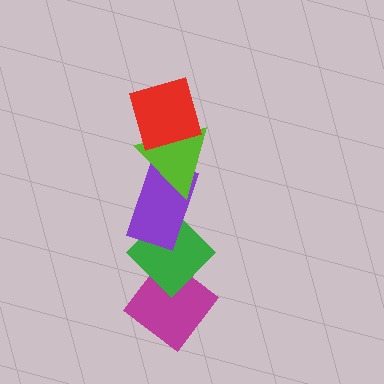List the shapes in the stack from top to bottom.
From top to bottom: the red diamond, the lime triangle, the purple rectangle, the green diamond, the magenta diamond.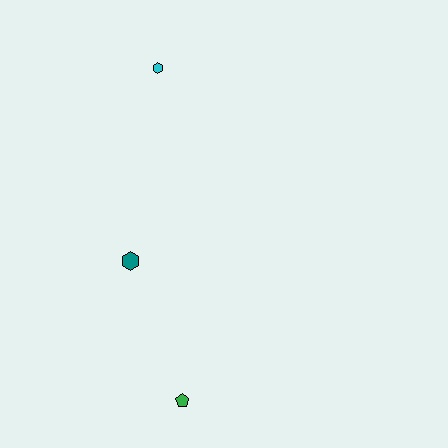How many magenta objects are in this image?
There are no magenta objects.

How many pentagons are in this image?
There is 1 pentagon.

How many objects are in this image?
There are 3 objects.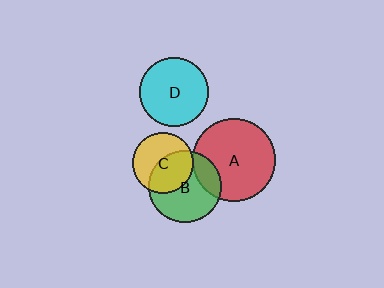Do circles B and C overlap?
Yes.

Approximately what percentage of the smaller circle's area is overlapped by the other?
Approximately 50%.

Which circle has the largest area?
Circle A (red).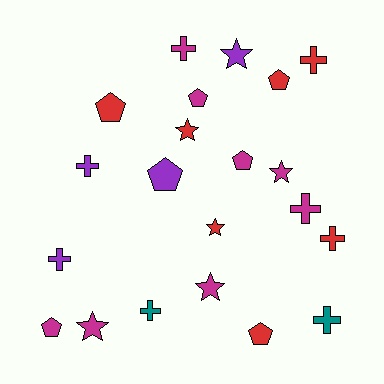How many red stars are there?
There are 2 red stars.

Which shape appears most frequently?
Cross, with 8 objects.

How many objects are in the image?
There are 21 objects.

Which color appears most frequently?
Magenta, with 8 objects.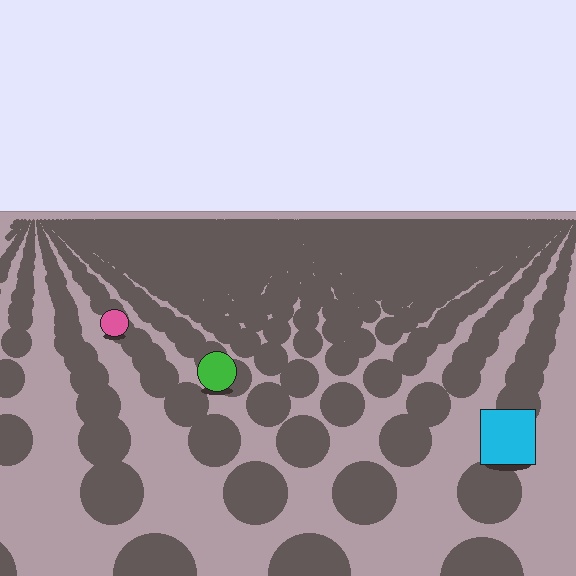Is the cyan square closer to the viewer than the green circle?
Yes. The cyan square is closer — you can tell from the texture gradient: the ground texture is coarser near it.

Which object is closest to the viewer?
The cyan square is closest. The texture marks near it are larger and more spread out.